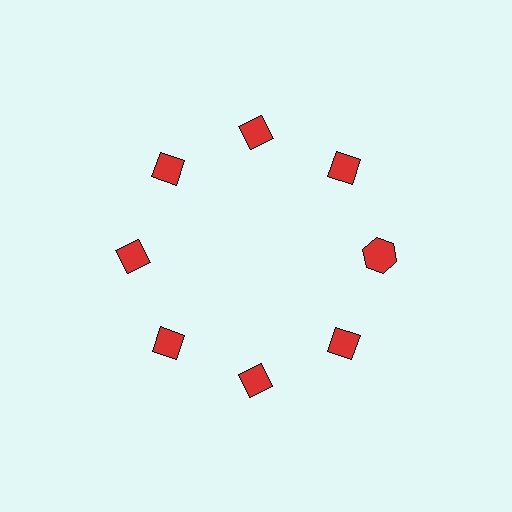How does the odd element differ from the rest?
It has a different shape: hexagon instead of diamond.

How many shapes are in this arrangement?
There are 8 shapes arranged in a ring pattern.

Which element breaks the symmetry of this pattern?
The red hexagon at roughly the 3 o'clock position breaks the symmetry. All other shapes are red diamonds.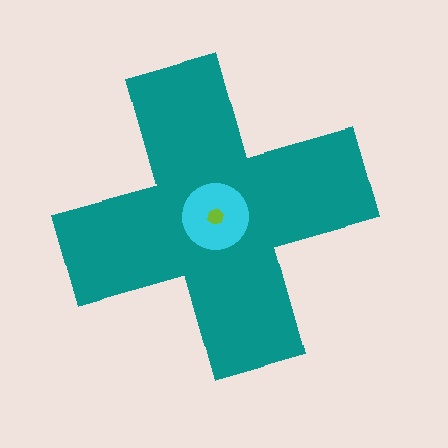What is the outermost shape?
The teal cross.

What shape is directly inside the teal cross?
The cyan circle.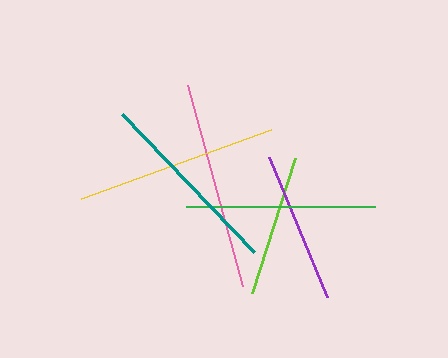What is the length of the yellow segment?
The yellow segment is approximately 203 pixels long.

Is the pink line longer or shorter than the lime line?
The pink line is longer than the lime line.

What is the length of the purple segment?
The purple segment is approximately 151 pixels long.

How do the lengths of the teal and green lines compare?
The teal and green lines are approximately the same length.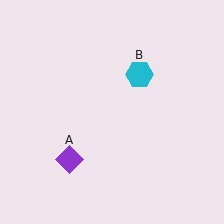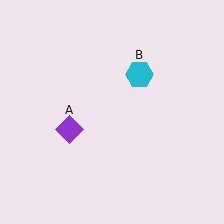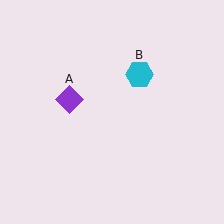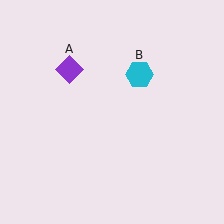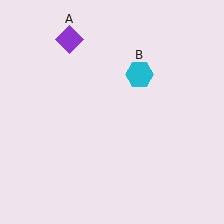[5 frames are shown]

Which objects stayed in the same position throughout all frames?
Cyan hexagon (object B) remained stationary.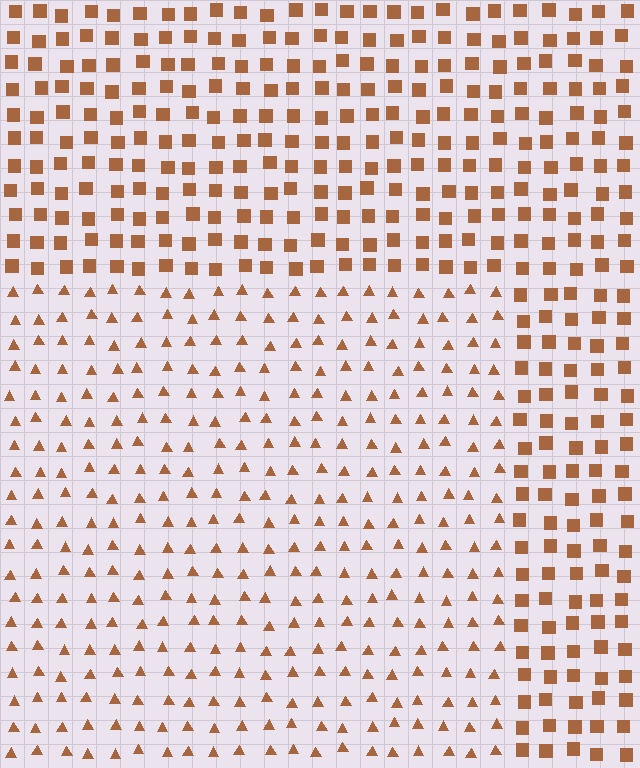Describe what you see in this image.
The image is filled with small brown elements arranged in a uniform grid. A rectangle-shaped region contains triangles, while the surrounding area contains squares. The boundary is defined purely by the change in element shape.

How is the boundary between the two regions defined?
The boundary is defined by a change in element shape: triangles inside vs. squares outside. All elements share the same color and spacing.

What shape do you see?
I see a rectangle.